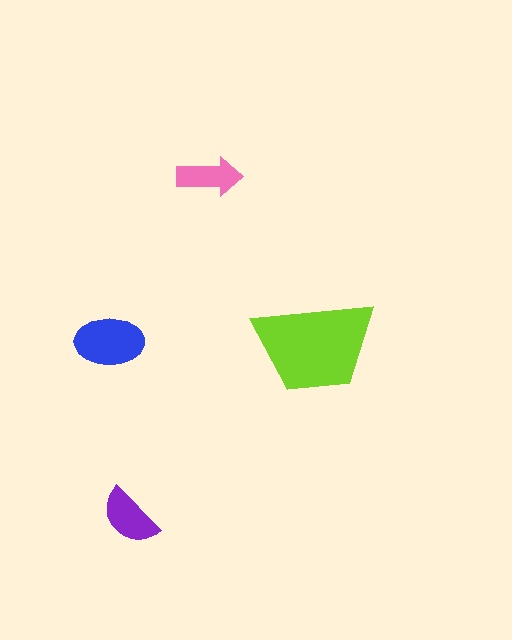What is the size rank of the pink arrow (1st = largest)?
4th.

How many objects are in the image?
There are 4 objects in the image.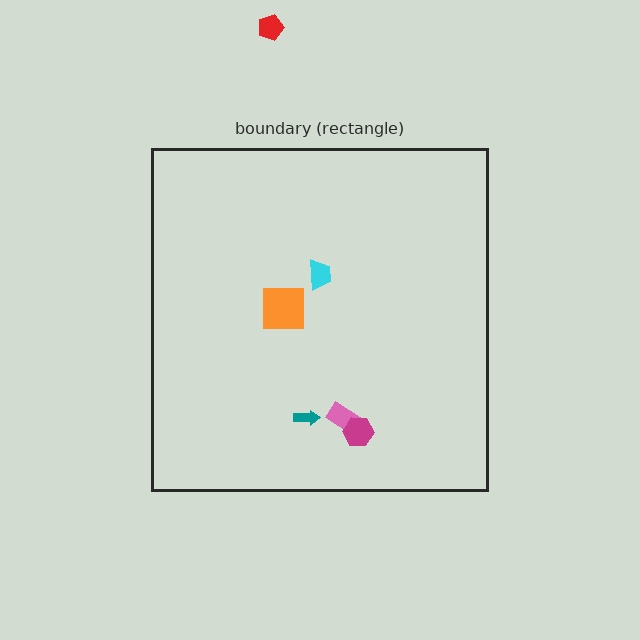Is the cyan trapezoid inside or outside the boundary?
Inside.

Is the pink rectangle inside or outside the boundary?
Inside.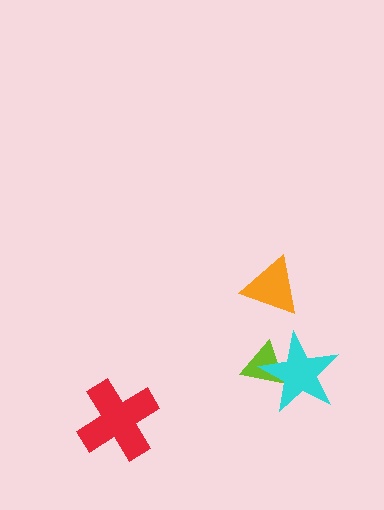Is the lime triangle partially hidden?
Yes, it is partially covered by another shape.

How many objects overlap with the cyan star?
1 object overlaps with the cyan star.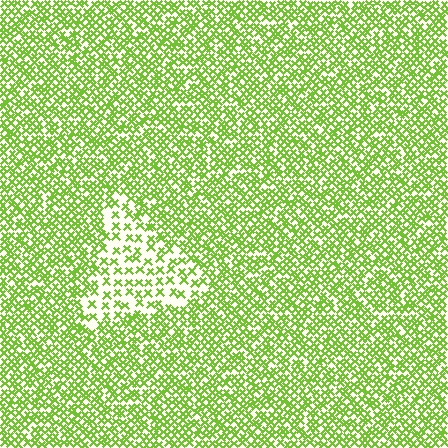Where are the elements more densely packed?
The elements are more densely packed outside the triangle boundary.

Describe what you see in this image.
The image contains small lime elements arranged at two different densities. A triangle-shaped region is visible where the elements are less densely packed than the surrounding area.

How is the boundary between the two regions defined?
The boundary is defined by a change in element density (approximately 2.2x ratio). All elements are the same color, size, and shape.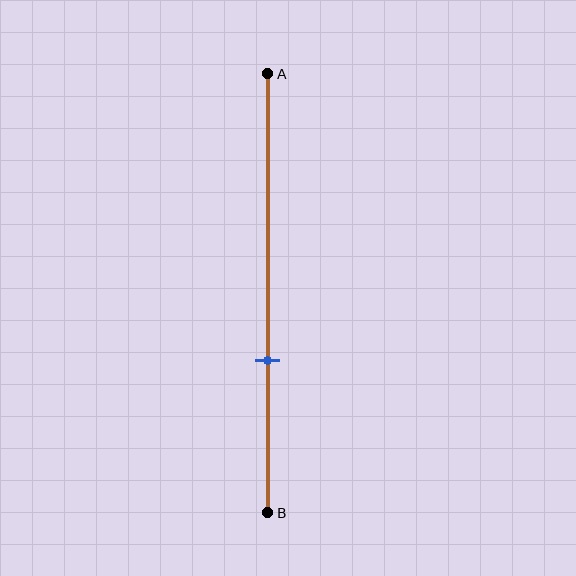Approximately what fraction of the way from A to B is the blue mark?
The blue mark is approximately 65% of the way from A to B.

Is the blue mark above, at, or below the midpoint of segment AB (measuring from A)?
The blue mark is below the midpoint of segment AB.